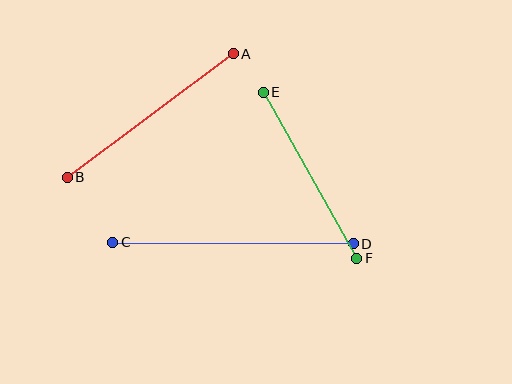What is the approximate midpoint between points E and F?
The midpoint is at approximately (310, 175) pixels.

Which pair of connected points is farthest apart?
Points C and D are farthest apart.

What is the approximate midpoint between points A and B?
The midpoint is at approximately (150, 115) pixels.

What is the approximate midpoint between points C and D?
The midpoint is at approximately (233, 243) pixels.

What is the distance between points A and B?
The distance is approximately 207 pixels.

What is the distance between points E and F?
The distance is approximately 190 pixels.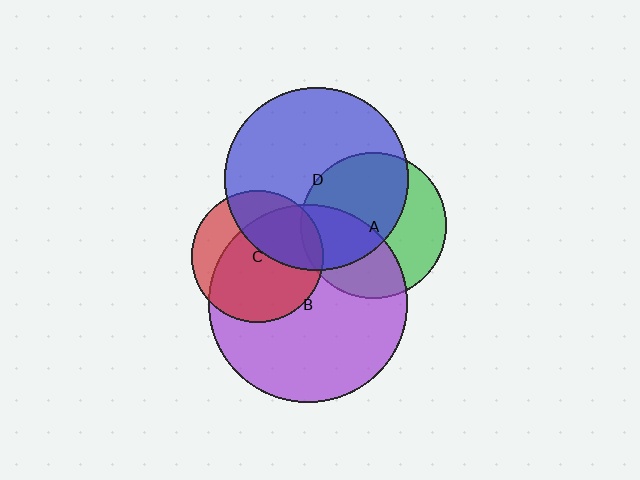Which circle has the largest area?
Circle B (purple).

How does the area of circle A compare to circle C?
Approximately 1.2 times.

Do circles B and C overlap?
Yes.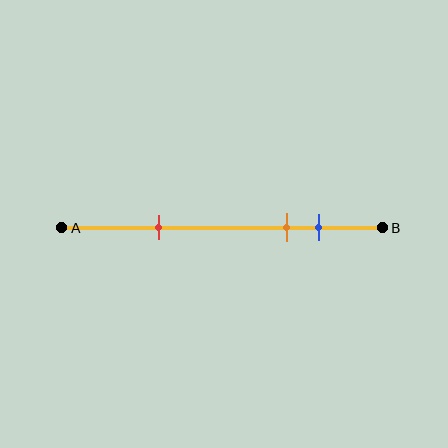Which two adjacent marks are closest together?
The orange and blue marks are the closest adjacent pair.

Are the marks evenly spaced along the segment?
No, the marks are not evenly spaced.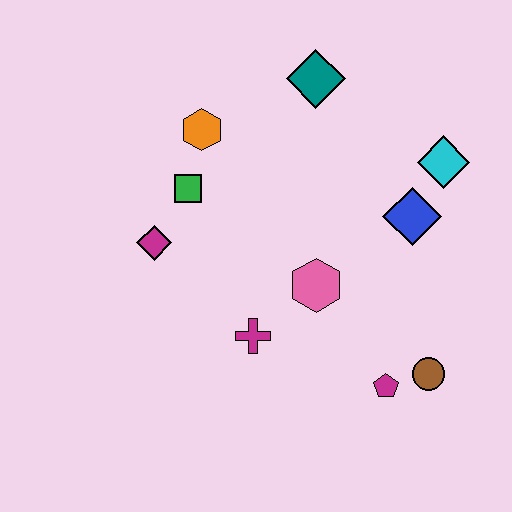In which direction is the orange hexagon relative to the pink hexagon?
The orange hexagon is above the pink hexagon.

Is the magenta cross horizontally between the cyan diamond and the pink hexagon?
No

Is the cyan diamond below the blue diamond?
No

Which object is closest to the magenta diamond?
The green square is closest to the magenta diamond.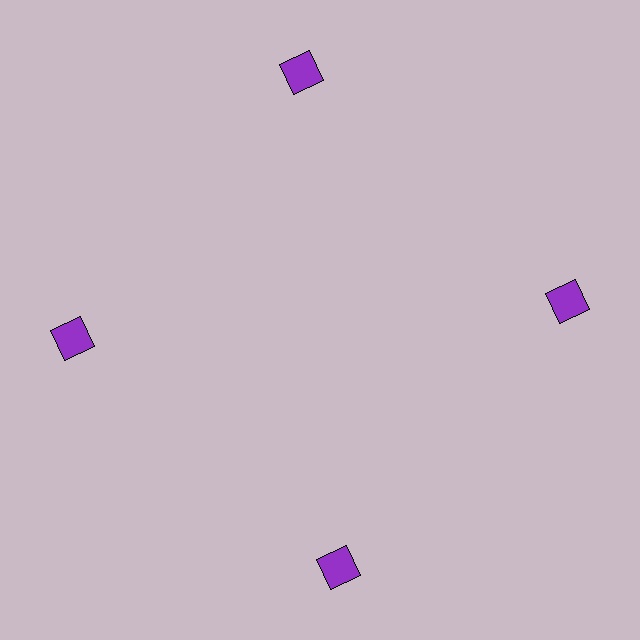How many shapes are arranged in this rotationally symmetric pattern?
There are 4 shapes, arranged in 4 groups of 1.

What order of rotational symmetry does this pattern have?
This pattern has 4-fold rotational symmetry.